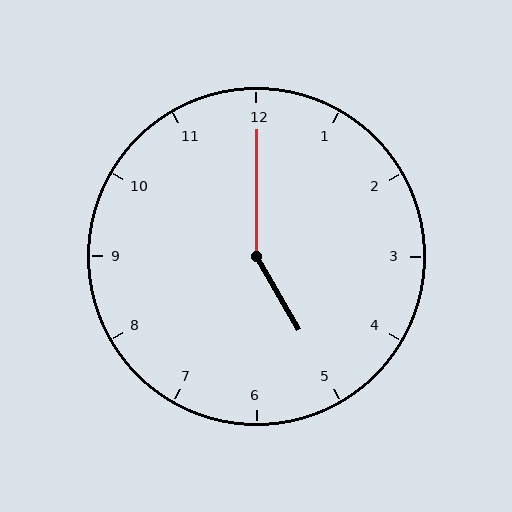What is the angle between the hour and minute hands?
Approximately 150 degrees.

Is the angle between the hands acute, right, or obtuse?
It is obtuse.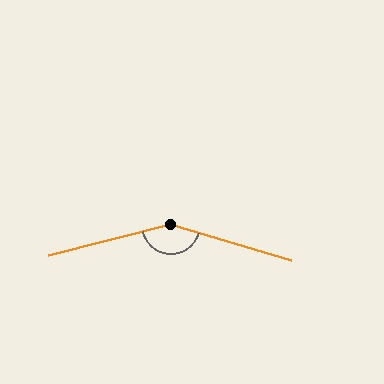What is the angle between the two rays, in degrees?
Approximately 149 degrees.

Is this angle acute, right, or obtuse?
It is obtuse.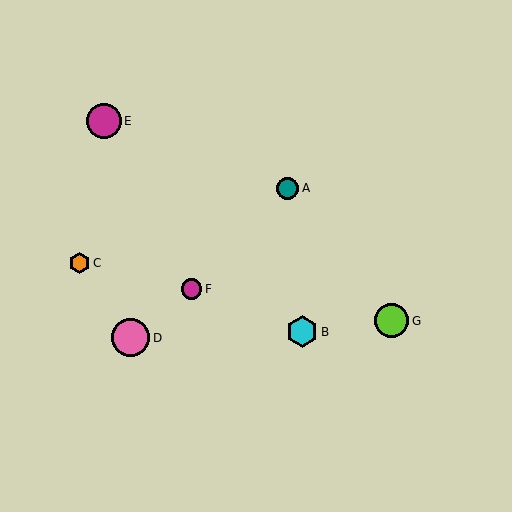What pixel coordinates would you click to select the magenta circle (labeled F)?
Click at (191, 289) to select the magenta circle F.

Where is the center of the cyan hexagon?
The center of the cyan hexagon is at (302, 332).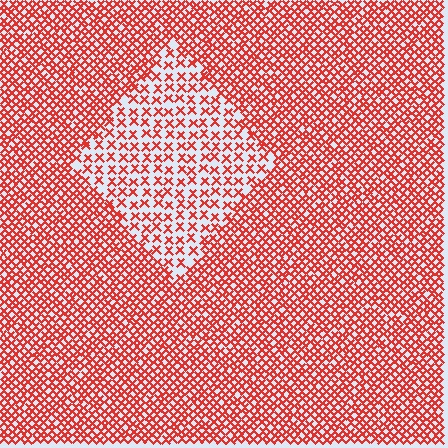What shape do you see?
I see a diamond.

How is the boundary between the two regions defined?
The boundary is defined by a change in element density (approximately 2.1x ratio). All elements are the same color, size, and shape.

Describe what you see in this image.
The image contains small red elements arranged at two different densities. A diamond-shaped region is visible where the elements are less densely packed than the surrounding area.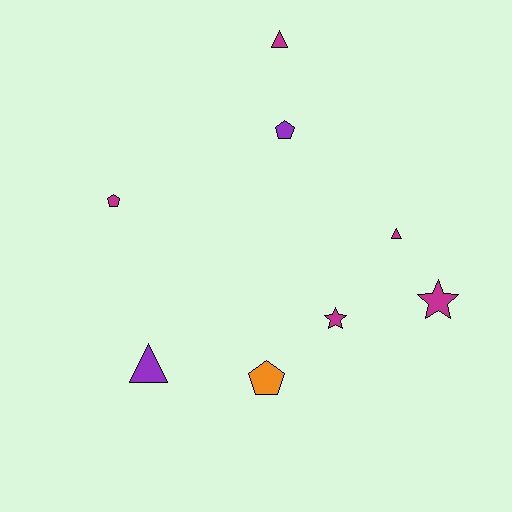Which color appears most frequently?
Magenta, with 5 objects.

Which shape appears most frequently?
Pentagon, with 3 objects.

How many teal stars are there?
There are no teal stars.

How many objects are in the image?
There are 8 objects.